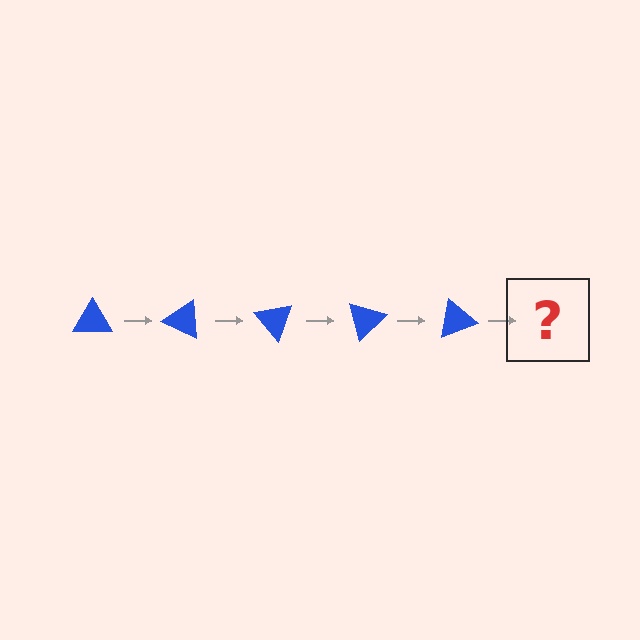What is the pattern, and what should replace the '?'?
The pattern is that the triangle rotates 25 degrees each step. The '?' should be a blue triangle rotated 125 degrees.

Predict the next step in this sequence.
The next step is a blue triangle rotated 125 degrees.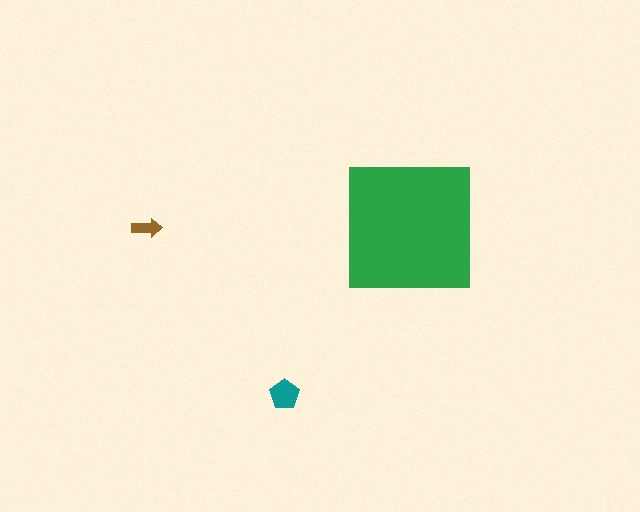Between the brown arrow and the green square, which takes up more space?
The green square.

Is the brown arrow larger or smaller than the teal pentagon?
Smaller.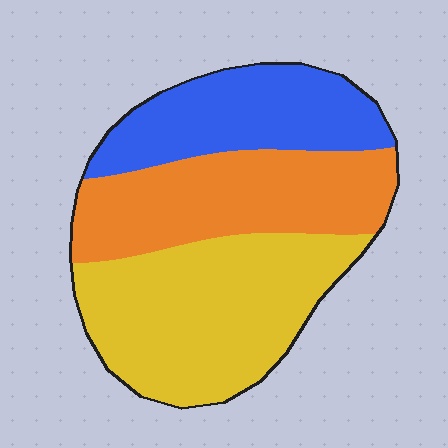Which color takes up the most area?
Yellow, at roughly 40%.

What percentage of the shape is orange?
Orange takes up between a quarter and a half of the shape.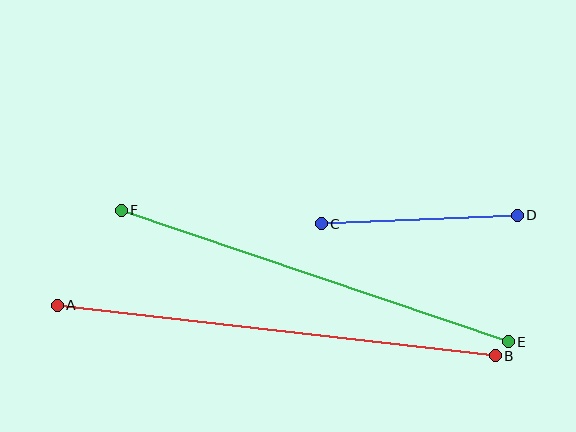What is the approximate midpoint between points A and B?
The midpoint is at approximately (276, 331) pixels.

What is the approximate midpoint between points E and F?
The midpoint is at approximately (315, 276) pixels.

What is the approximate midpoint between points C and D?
The midpoint is at approximately (419, 219) pixels.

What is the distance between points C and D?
The distance is approximately 196 pixels.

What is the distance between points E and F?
The distance is approximately 408 pixels.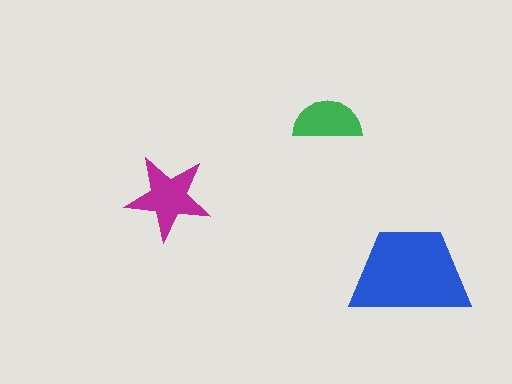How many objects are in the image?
There are 3 objects in the image.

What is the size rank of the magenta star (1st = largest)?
2nd.